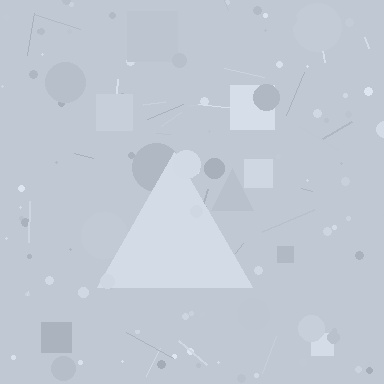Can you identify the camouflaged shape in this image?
The camouflaged shape is a triangle.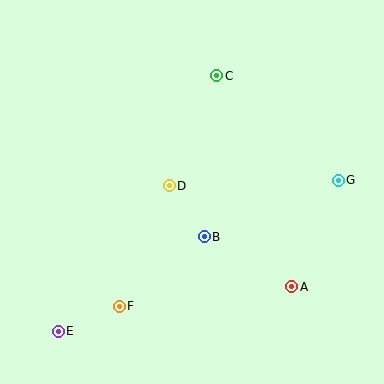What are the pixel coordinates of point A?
Point A is at (292, 287).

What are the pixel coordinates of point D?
Point D is at (169, 186).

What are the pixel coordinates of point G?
Point G is at (338, 180).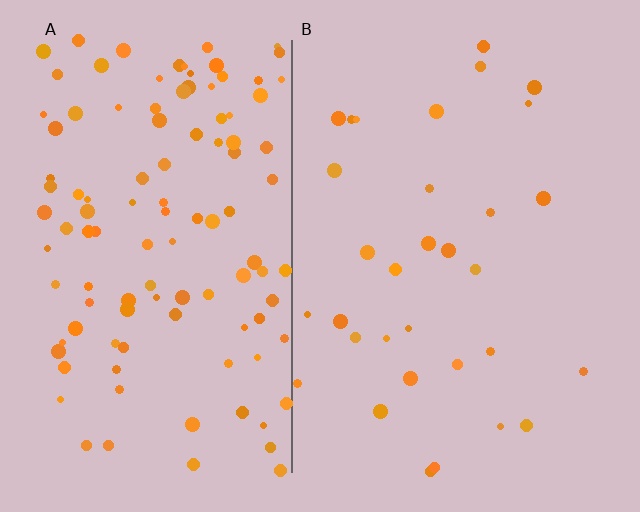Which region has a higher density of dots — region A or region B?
A (the left).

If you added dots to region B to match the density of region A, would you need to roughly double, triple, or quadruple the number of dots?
Approximately quadruple.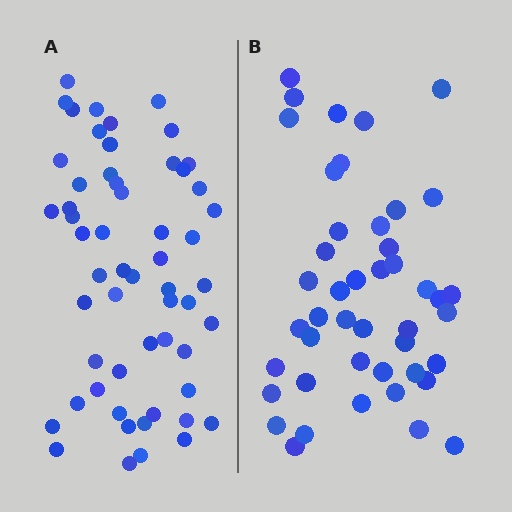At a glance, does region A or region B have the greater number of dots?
Region A (the left region) has more dots.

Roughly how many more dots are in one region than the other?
Region A has roughly 12 or so more dots than region B.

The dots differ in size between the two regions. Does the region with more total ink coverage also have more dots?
No. Region B has more total ink coverage because its dots are larger, but region A actually contains more individual dots. Total area can be misleading — the number of items is what matters here.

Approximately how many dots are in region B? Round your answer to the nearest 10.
About 40 dots. (The exact count is 45, which rounds to 40.)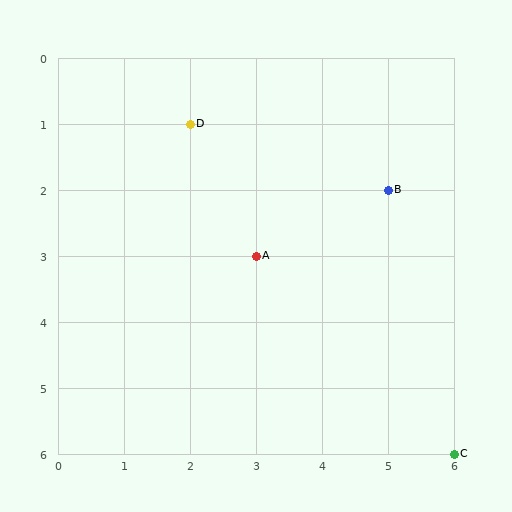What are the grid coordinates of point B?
Point B is at grid coordinates (5, 2).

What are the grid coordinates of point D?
Point D is at grid coordinates (2, 1).